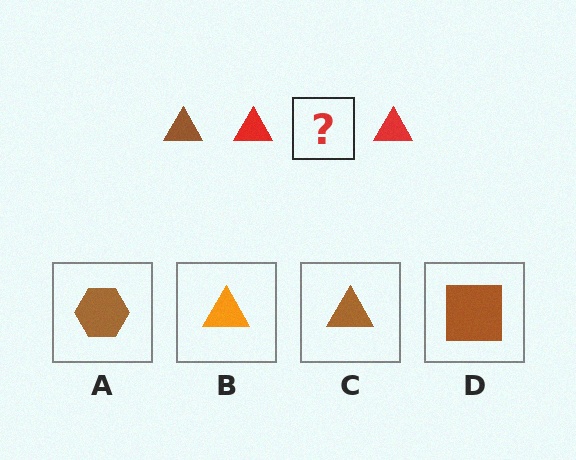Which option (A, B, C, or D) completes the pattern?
C.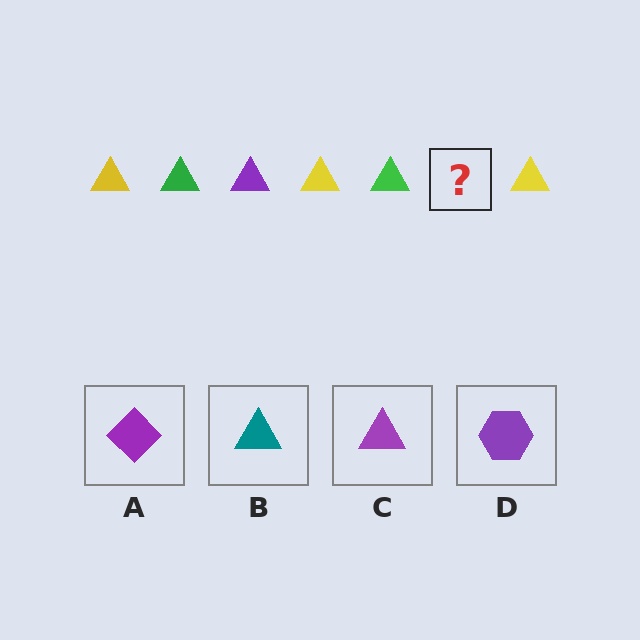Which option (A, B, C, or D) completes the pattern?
C.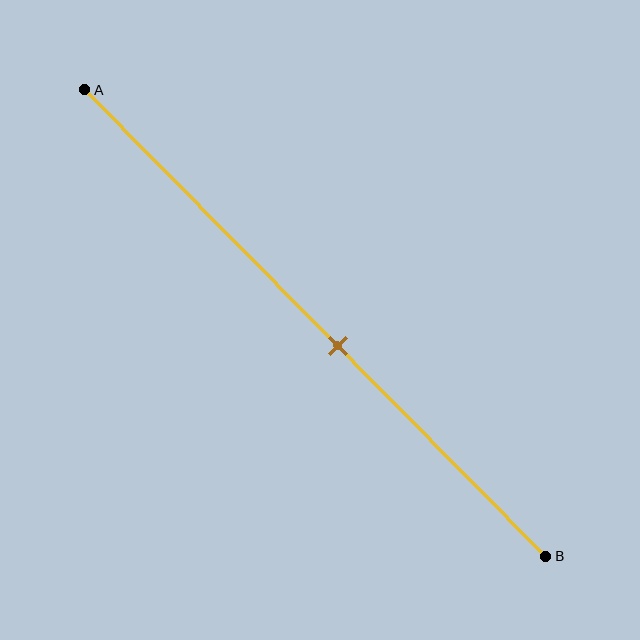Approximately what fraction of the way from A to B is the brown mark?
The brown mark is approximately 55% of the way from A to B.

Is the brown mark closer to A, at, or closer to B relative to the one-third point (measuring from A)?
The brown mark is closer to point B than the one-third point of segment AB.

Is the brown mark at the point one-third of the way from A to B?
No, the mark is at about 55% from A, not at the 33% one-third point.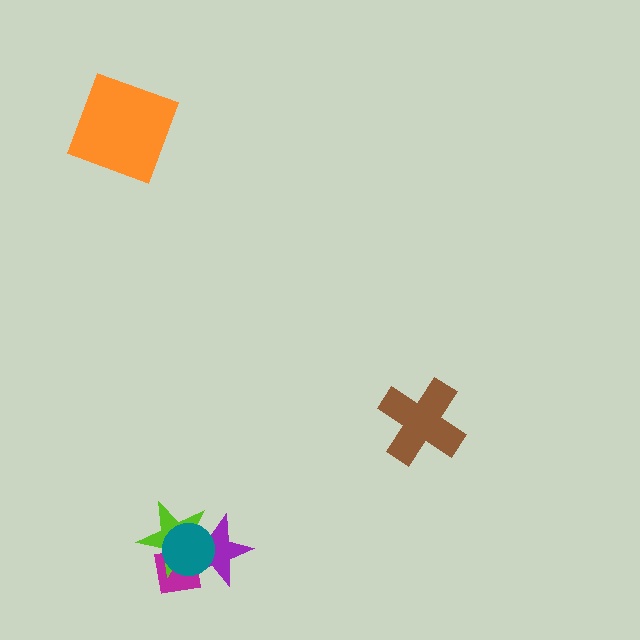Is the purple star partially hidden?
Yes, it is partially covered by another shape.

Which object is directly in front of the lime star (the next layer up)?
The purple star is directly in front of the lime star.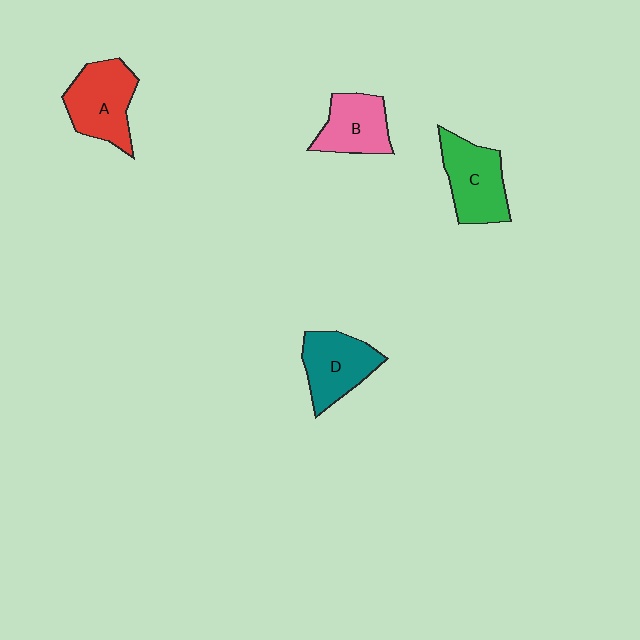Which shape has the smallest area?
Shape B (pink).